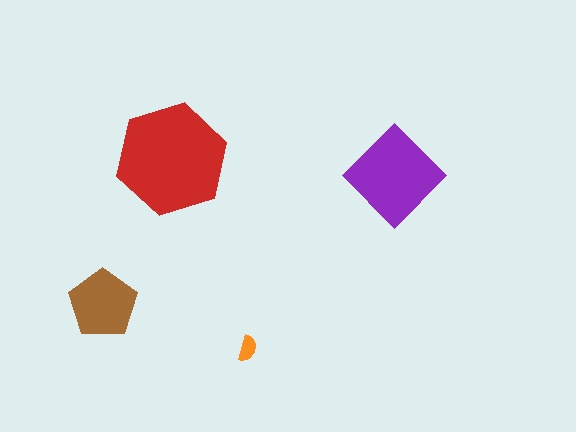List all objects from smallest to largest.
The orange semicircle, the brown pentagon, the purple diamond, the red hexagon.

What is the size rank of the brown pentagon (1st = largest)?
3rd.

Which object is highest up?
The red hexagon is topmost.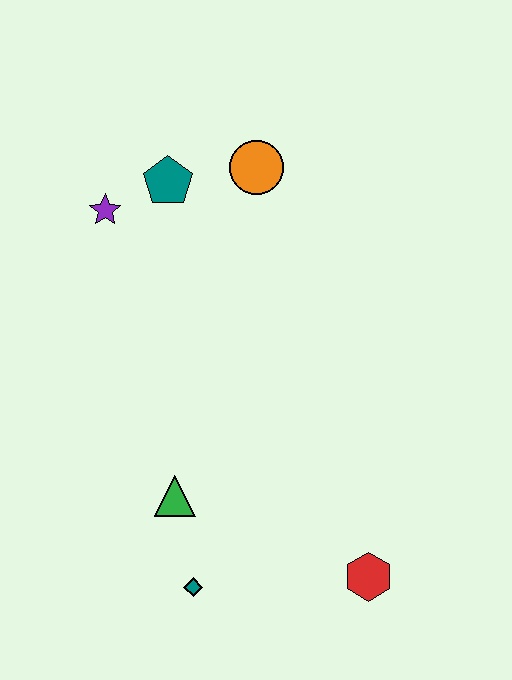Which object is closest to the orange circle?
The teal pentagon is closest to the orange circle.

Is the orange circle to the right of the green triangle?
Yes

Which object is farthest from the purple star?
The red hexagon is farthest from the purple star.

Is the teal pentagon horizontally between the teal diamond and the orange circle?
No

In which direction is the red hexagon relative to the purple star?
The red hexagon is below the purple star.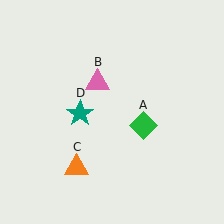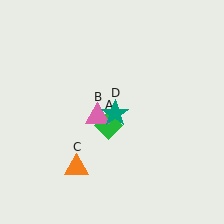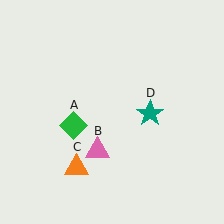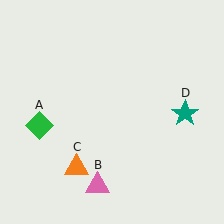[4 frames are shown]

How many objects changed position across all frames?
3 objects changed position: green diamond (object A), pink triangle (object B), teal star (object D).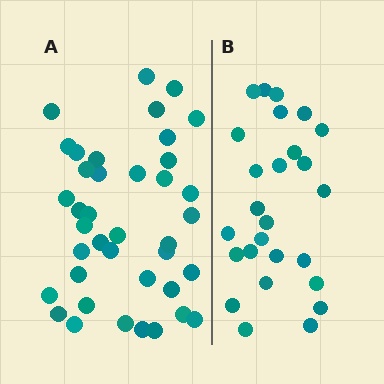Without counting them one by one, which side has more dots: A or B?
Region A (the left region) has more dots.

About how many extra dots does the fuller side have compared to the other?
Region A has approximately 15 more dots than region B.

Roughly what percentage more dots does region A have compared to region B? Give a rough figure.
About 50% more.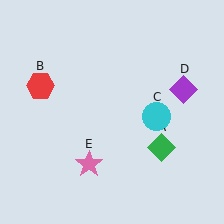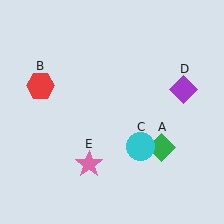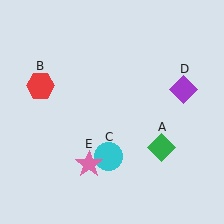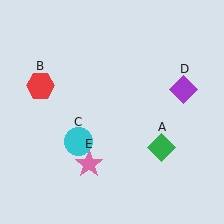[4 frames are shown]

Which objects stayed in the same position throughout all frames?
Green diamond (object A) and red hexagon (object B) and purple diamond (object D) and pink star (object E) remained stationary.